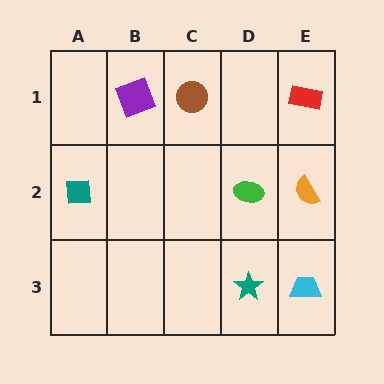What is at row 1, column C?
A brown circle.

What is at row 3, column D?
A teal star.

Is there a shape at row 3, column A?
No, that cell is empty.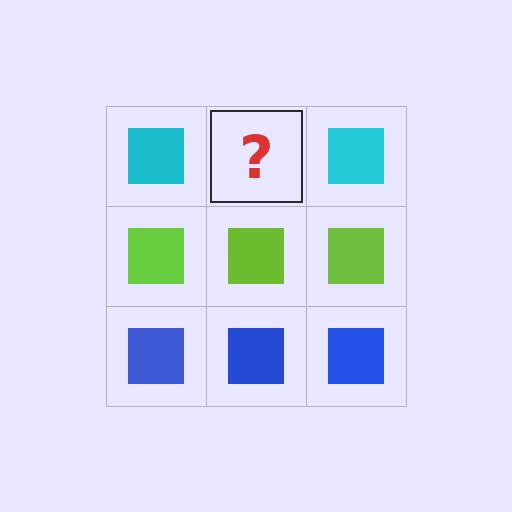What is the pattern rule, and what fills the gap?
The rule is that each row has a consistent color. The gap should be filled with a cyan square.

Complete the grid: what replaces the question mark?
The question mark should be replaced with a cyan square.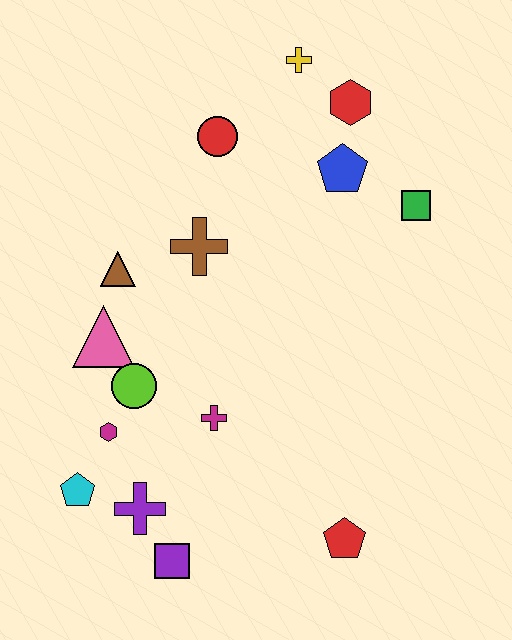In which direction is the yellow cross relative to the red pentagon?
The yellow cross is above the red pentagon.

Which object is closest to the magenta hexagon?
The lime circle is closest to the magenta hexagon.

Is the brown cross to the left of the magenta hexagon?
No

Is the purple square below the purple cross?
Yes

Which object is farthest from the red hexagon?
The purple square is farthest from the red hexagon.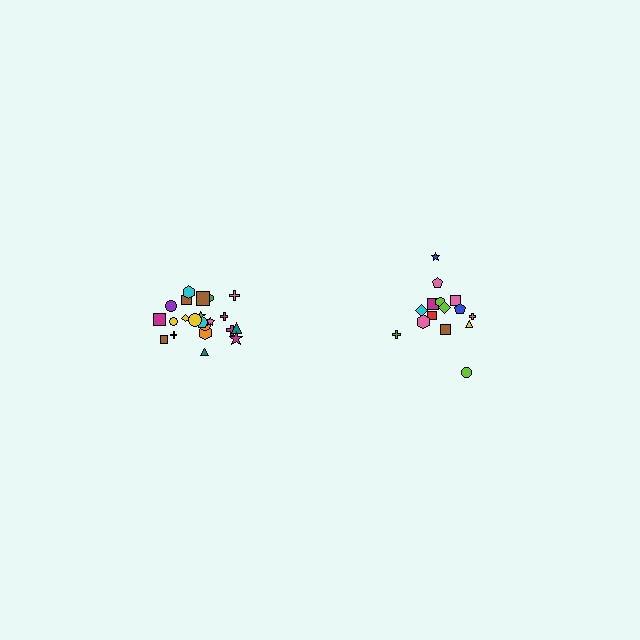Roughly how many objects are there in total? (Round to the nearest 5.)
Roughly 35 objects in total.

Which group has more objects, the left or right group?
The left group.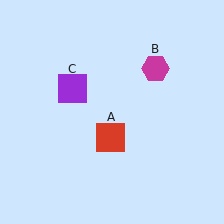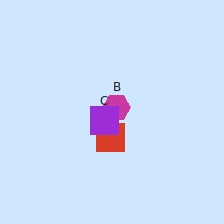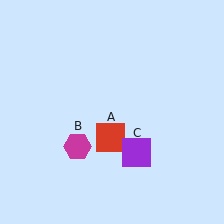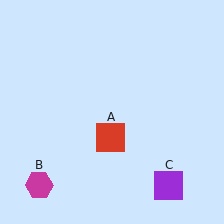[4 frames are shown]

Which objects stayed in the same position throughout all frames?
Red square (object A) remained stationary.